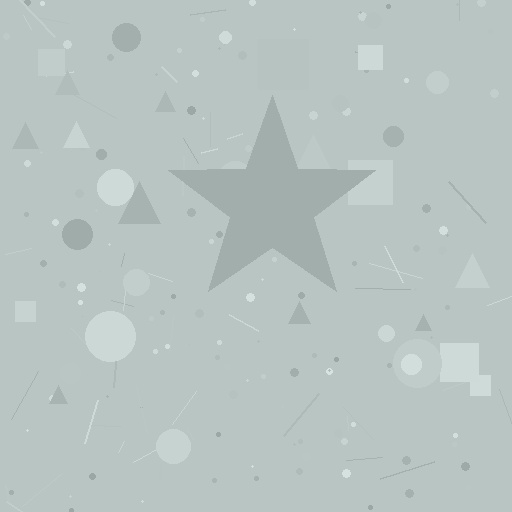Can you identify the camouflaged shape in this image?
The camouflaged shape is a star.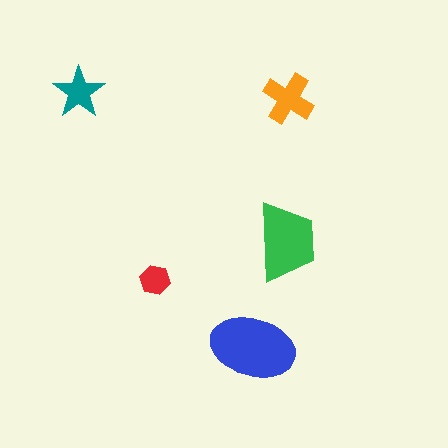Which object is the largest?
The blue ellipse.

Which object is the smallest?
The red hexagon.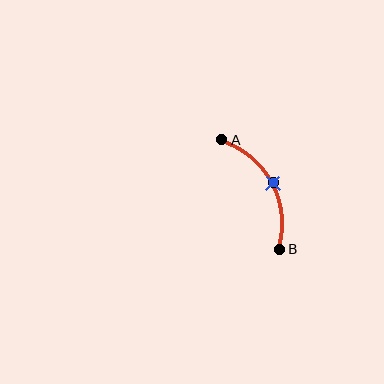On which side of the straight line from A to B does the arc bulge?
The arc bulges to the right of the straight line connecting A and B.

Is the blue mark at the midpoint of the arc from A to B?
Yes. The blue mark lies on the arc at equal arc-length from both A and B — it is the arc midpoint.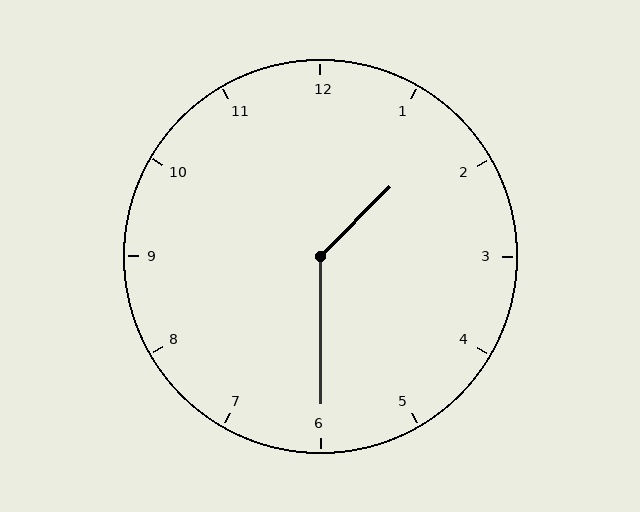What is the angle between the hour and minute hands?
Approximately 135 degrees.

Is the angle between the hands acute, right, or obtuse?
It is obtuse.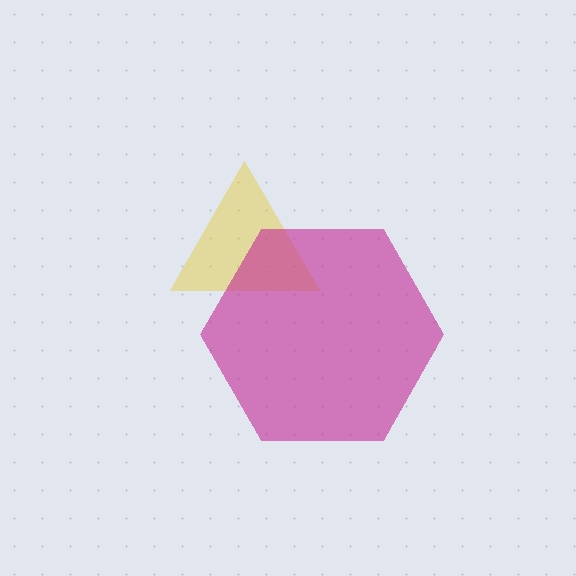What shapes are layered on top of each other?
The layered shapes are: a yellow triangle, a magenta hexagon.